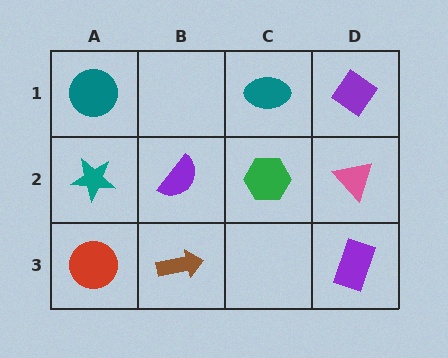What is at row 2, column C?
A green hexagon.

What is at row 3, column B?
A brown arrow.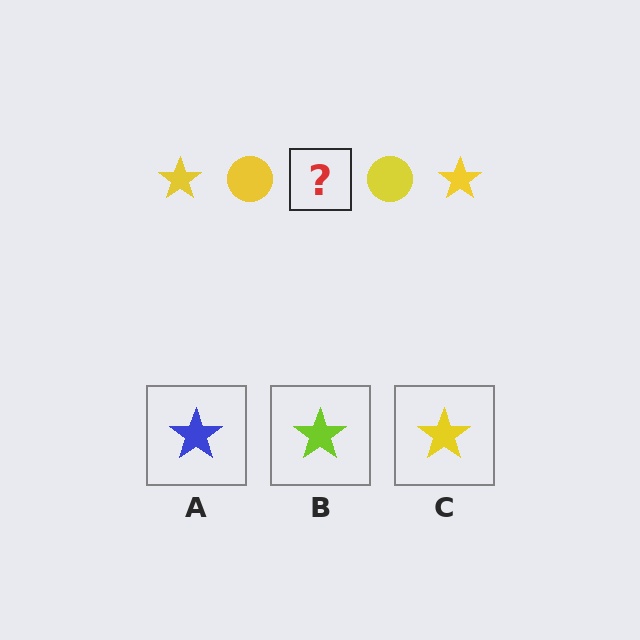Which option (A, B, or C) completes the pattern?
C.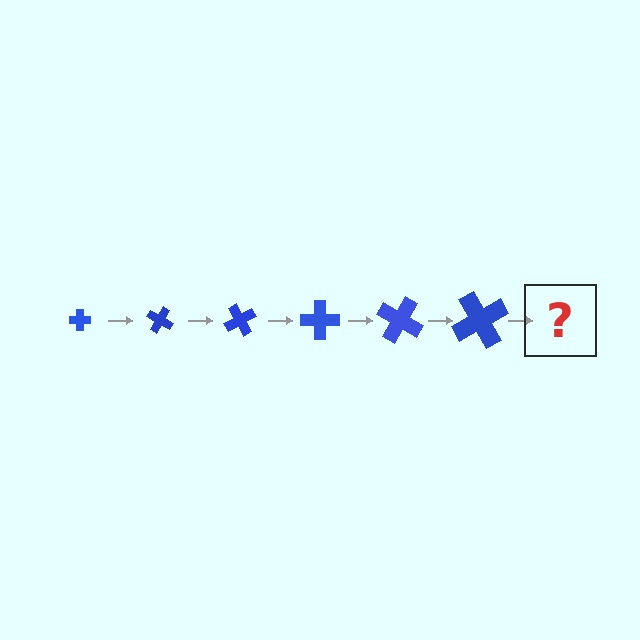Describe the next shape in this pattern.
It should be a cross, larger than the previous one and rotated 180 degrees from the start.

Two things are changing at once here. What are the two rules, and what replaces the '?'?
The two rules are that the cross grows larger each step and it rotates 30 degrees each step. The '?' should be a cross, larger than the previous one and rotated 180 degrees from the start.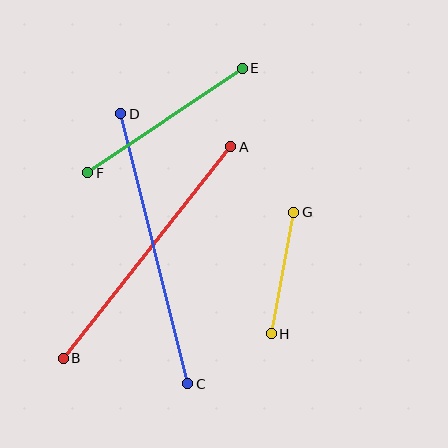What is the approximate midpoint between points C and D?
The midpoint is at approximately (154, 249) pixels.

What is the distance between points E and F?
The distance is approximately 186 pixels.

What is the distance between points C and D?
The distance is approximately 278 pixels.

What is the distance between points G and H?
The distance is approximately 124 pixels.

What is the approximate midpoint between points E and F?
The midpoint is at approximately (165, 121) pixels.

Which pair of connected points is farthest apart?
Points C and D are farthest apart.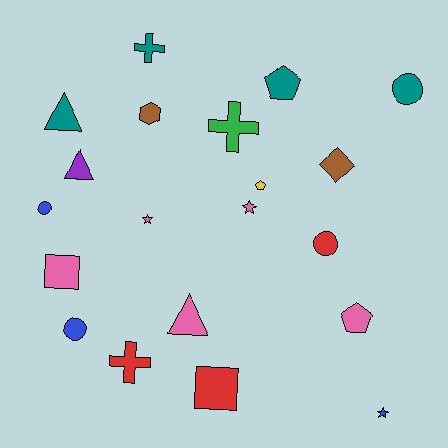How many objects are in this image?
There are 20 objects.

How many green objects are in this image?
There is 1 green object.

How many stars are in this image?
There are 3 stars.